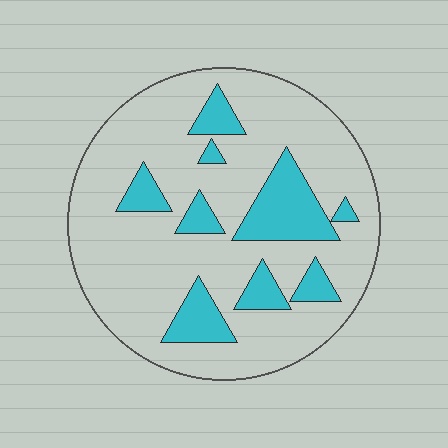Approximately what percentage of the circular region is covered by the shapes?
Approximately 20%.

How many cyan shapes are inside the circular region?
9.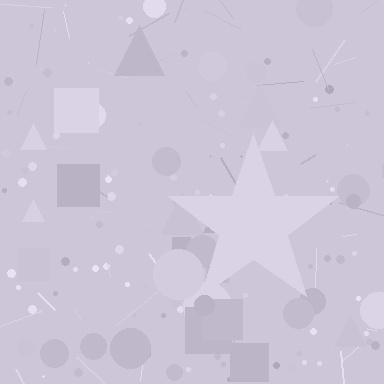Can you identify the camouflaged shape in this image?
The camouflaged shape is a star.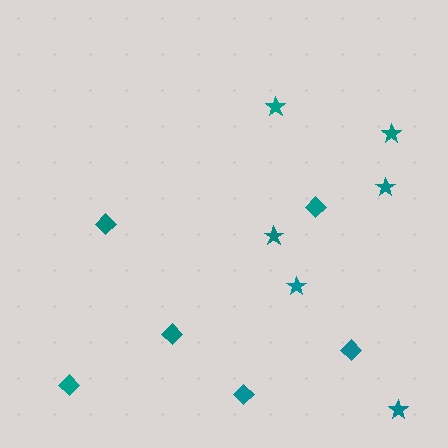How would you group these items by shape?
There are 2 groups: one group of diamonds (6) and one group of stars (6).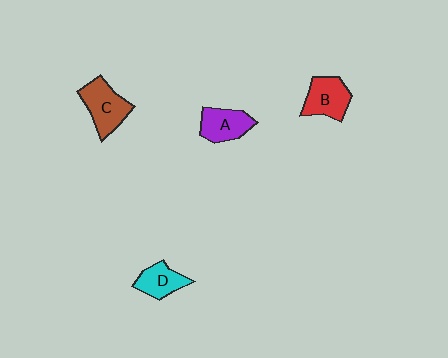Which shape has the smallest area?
Shape D (cyan).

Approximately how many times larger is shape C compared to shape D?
Approximately 1.4 times.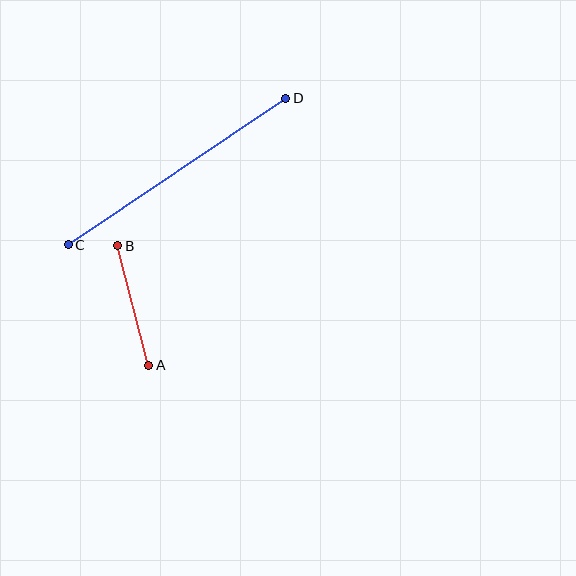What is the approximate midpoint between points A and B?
The midpoint is at approximately (133, 306) pixels.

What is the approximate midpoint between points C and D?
The midpoint is at approximately (177, 172) pixels.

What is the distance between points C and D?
The distance is approximately 262 pixels.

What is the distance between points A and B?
The distance is approximately 124 pixels.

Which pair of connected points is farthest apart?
Points C and D are farthest apart.